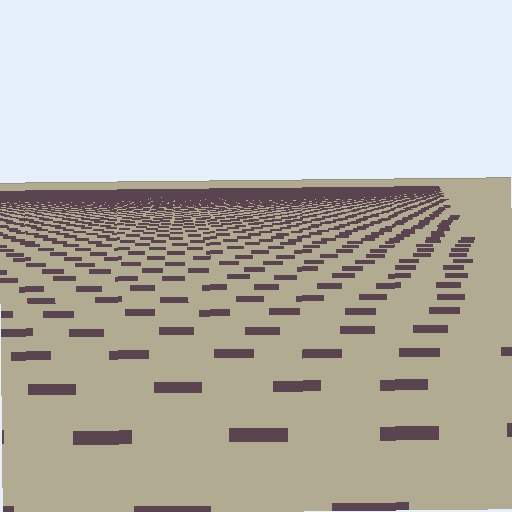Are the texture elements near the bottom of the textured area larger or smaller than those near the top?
Larger. Near the bottom, elements are closer to the viewer and appear at a bigger on-screen size.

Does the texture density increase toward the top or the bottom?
Density increases toward the top.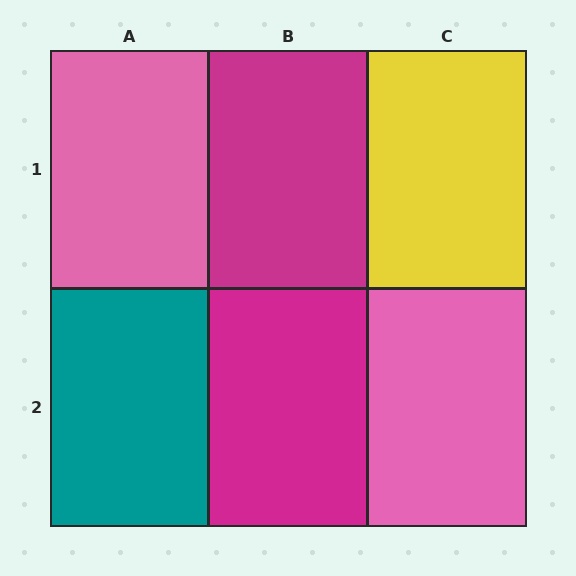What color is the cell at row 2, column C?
Pink.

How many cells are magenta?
2 cells are magenta.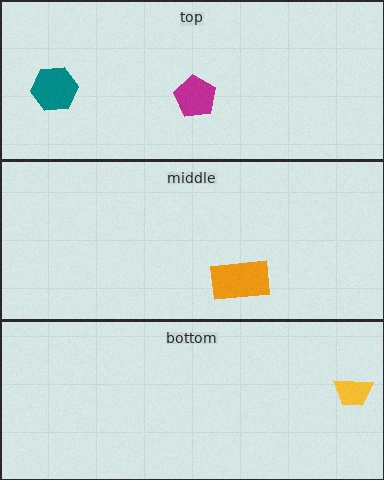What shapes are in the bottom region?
The yellow trapezoid.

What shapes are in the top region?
The magenta pentagon, the teal hexagon.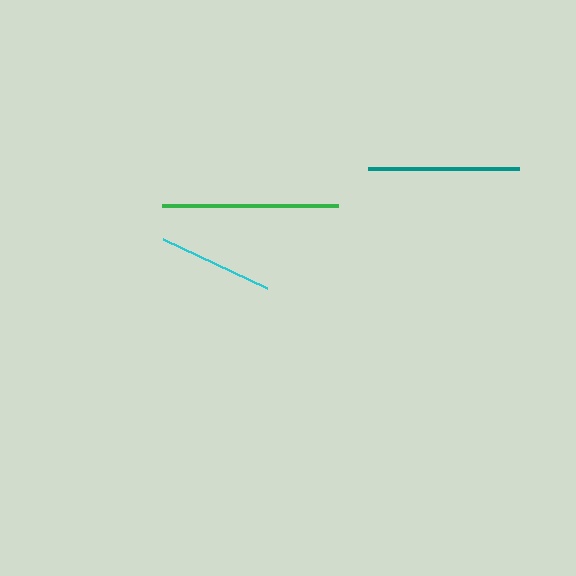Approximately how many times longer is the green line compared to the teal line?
The green line is approximately 1.2 times the length of the teal line.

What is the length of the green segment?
The green segment is approximately 176 pixels long.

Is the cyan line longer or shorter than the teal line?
The teal line is longer than the cyan line.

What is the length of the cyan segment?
The cyan segment is approximately 115 pixels long.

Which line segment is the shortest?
The cyan line is the shortest at approximately 115 pixels.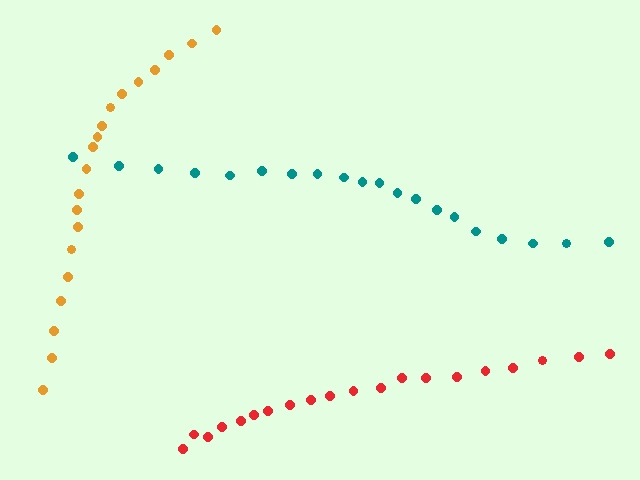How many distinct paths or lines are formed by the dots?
There are 3 distinct paths.